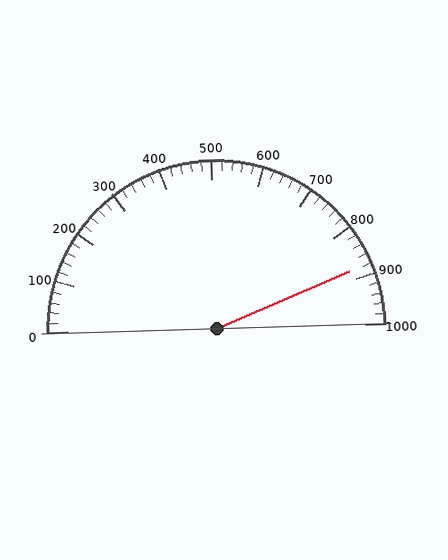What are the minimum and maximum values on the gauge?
The gauge ranges from 0 to 1000.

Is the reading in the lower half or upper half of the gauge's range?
The reading is in the upper half of the range (0 to 1000).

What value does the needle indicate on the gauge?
The needle indicates approximately 880.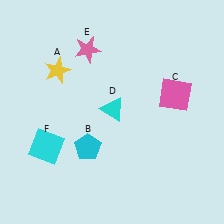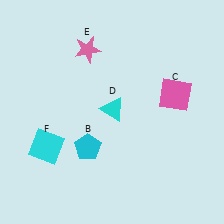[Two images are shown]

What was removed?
The yellow star (A) was removed in Image 2.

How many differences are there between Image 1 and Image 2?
There is 1 difference between the two images.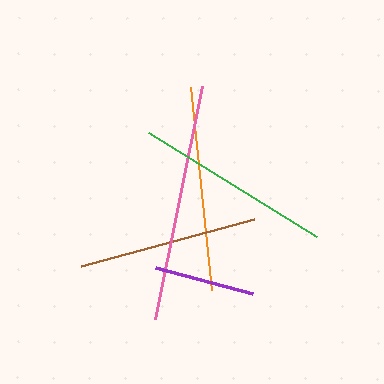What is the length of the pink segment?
The pink segment is approximately 239 pixels long.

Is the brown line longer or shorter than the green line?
The green line is longer than the brown line.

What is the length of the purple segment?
The purple segment is approximately 101 pixels long.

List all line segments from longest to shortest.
From longest to shortest: pink, orange, green, brown, purple.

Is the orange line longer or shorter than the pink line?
The pink line is longer than the orange line.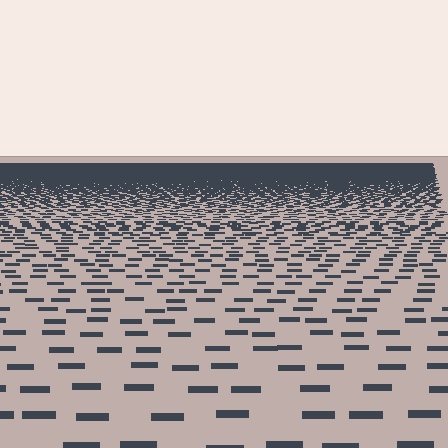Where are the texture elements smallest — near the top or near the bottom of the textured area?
Near the top.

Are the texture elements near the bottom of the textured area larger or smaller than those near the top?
Larger. Near the bottom, elements are closer to the viewer and appear at a bigger on-screen size.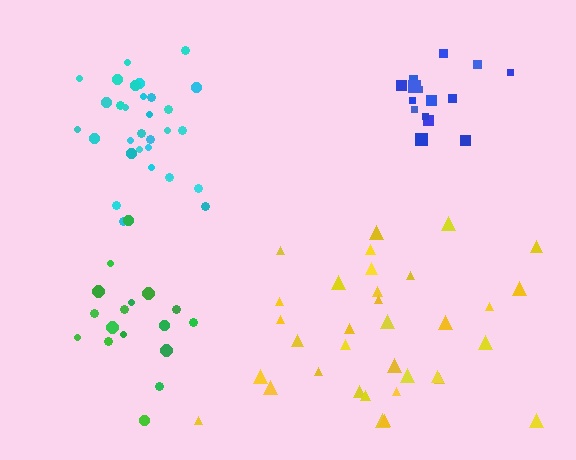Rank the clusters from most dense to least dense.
blue, cyan, green, yellow.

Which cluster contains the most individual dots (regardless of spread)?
Yellow (34).